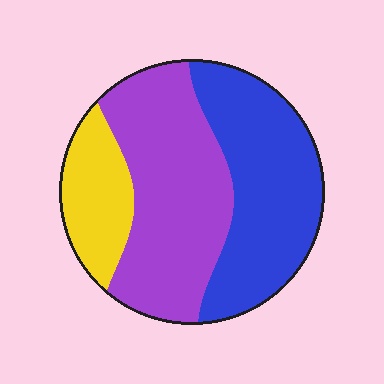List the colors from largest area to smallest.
From largest to smallest: purple, blue, yellow.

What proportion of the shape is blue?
Blue takes up between a quarter and a half of the shape.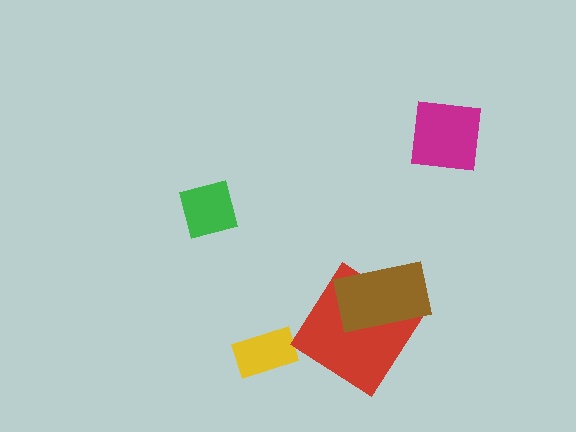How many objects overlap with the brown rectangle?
1 object overlaps with the brown rectangle.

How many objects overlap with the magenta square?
0 objects overlap with the magenta square.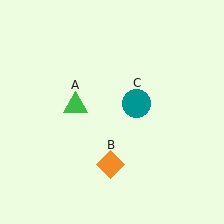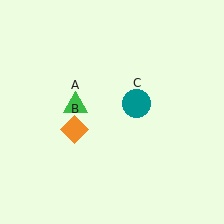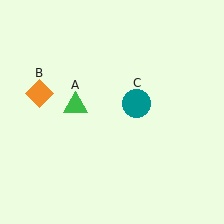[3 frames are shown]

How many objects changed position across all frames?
1 object changed position: orange diamond (object B).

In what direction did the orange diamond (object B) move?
The orange diamond (object B) moved up and to the left.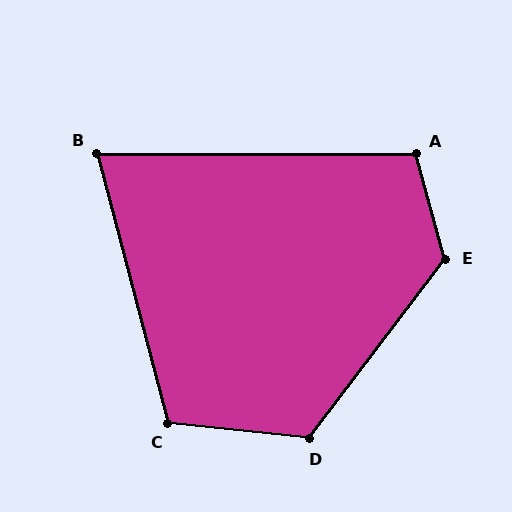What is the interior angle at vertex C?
Approximately 110 degrees (obtuse).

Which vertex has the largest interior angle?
E, at approximately 127 degrees.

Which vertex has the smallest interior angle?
B, at approximately 75 degrees.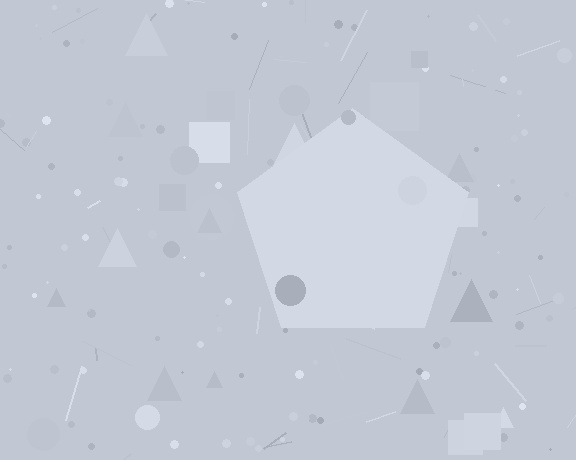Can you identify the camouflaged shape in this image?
The camouflaged shape is a pentagon.